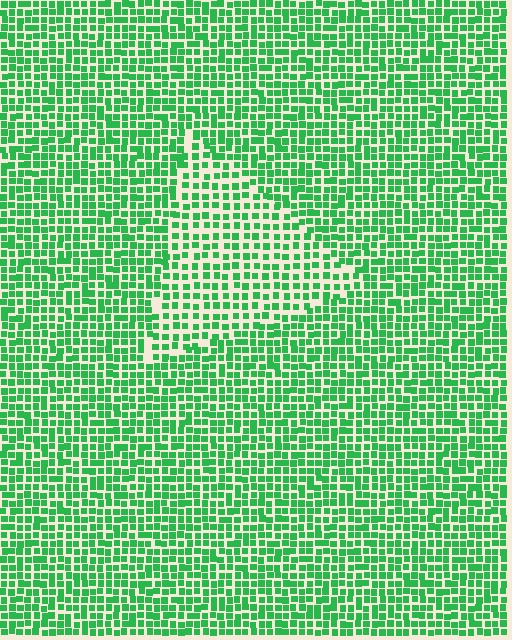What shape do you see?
I see a triangle.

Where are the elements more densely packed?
The elements are more densely packed outside the triangle boundary.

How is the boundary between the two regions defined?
The boundary is defined by a change in element density (approximately 1.6x ratio). All elements are the same color, size, and shape.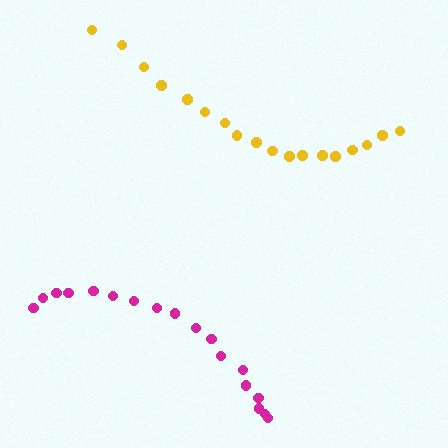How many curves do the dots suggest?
There are 2 distinct paths.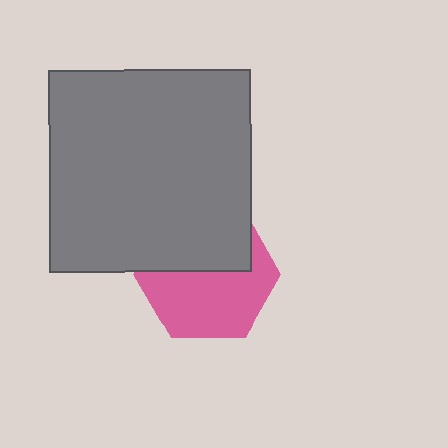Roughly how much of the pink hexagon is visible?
About half of it is visible (roughly 57%).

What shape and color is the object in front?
The object in front is a gray square.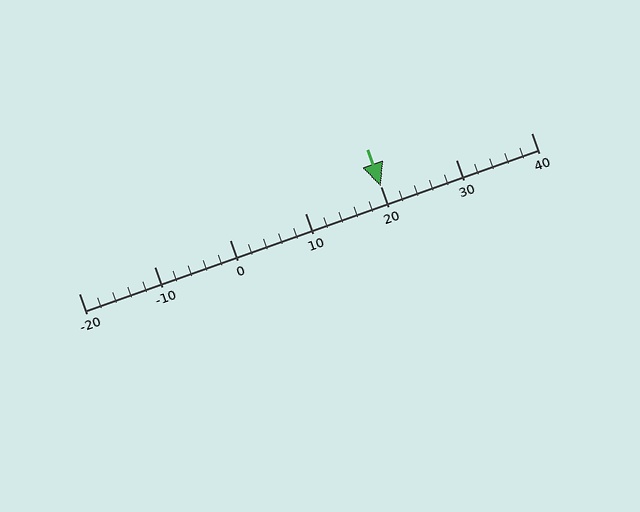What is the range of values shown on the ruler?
The ruler shows values from -20 to 40.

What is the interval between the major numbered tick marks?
The major tick marks are spaced 10 units apart.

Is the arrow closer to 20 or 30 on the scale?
The arrow is closer to 20.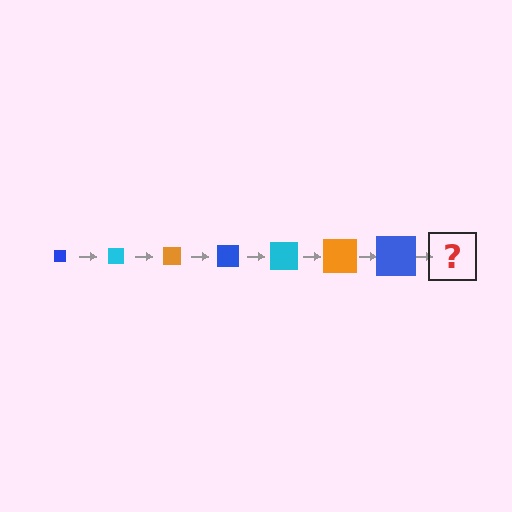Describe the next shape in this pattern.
It should be a cyan square, larger than the previous one.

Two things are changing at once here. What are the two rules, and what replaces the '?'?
The two rules are that the square grows larger each step and the color cycles through blue, cyan, and orange. The '?' should be a cyan square, larger than the previous one.